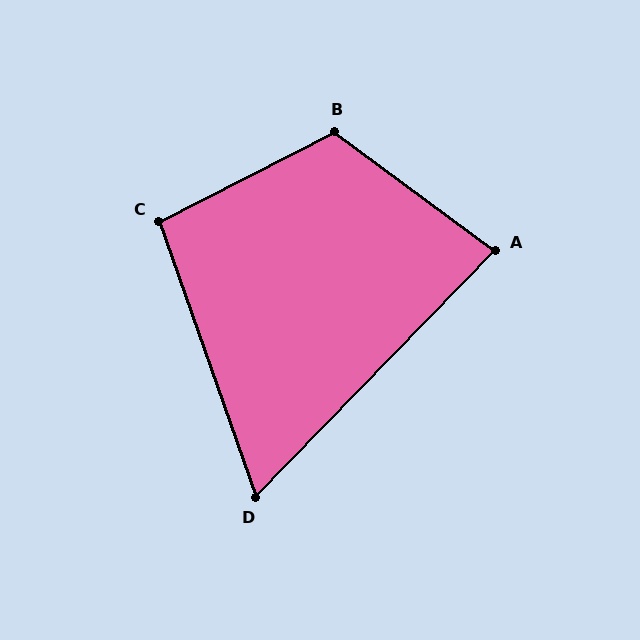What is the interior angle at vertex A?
Approximately 82 degrees (acute).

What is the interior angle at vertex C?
Approximately 98 degrees (obtuse).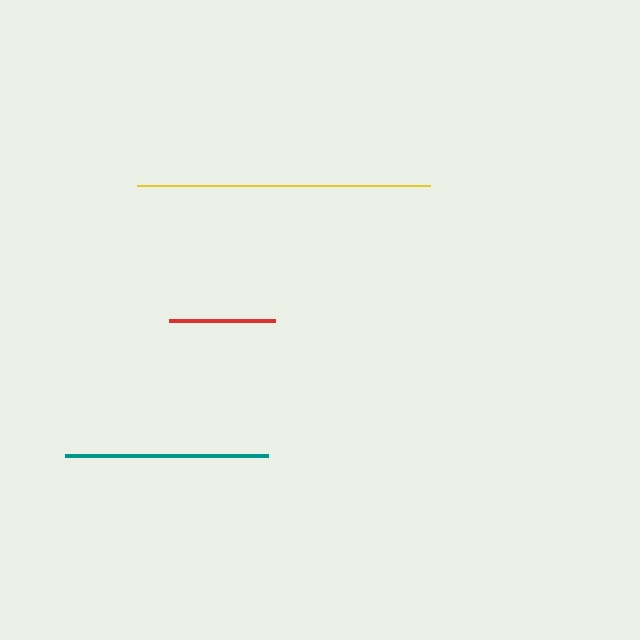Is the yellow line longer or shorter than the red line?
The yellow line is longer than the red line.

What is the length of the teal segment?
The teal segment is approximately 203 pixels long.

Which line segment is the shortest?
The red line is the shortest at approximately 106 pixels.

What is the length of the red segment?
The red segment is approximately 106 pixels long.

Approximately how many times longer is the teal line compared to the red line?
The teal line is approximately 1.9 times the length of the red line.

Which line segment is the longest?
The yellow line is the longest at approximately 293 pixels.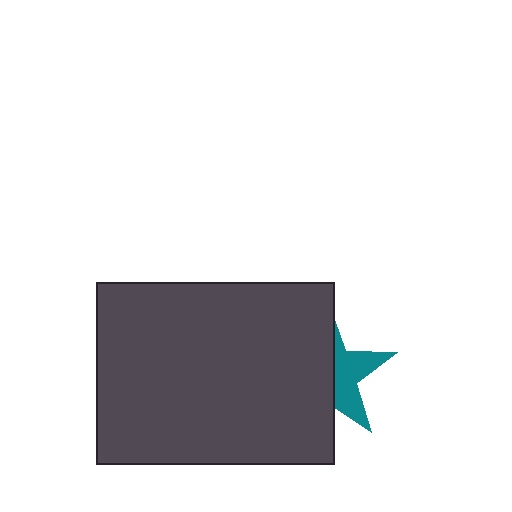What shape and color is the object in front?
The object in front is a dark gray rectangle.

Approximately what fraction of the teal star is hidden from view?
Roughly 60% of the teal star is hidden behind the dark gray rectangle.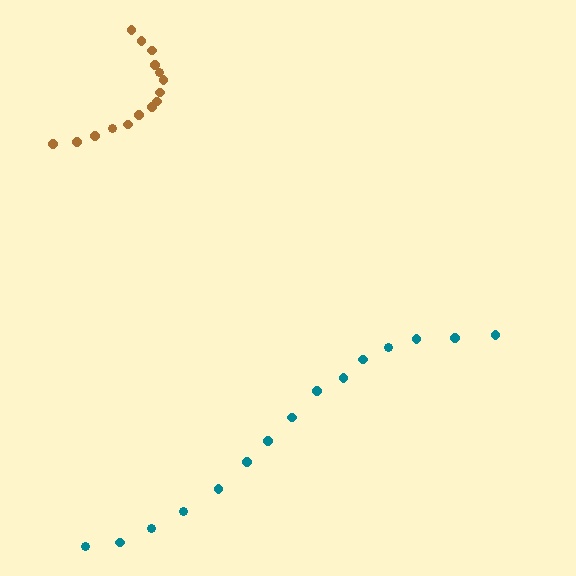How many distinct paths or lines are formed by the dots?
There are 2 distinct paths.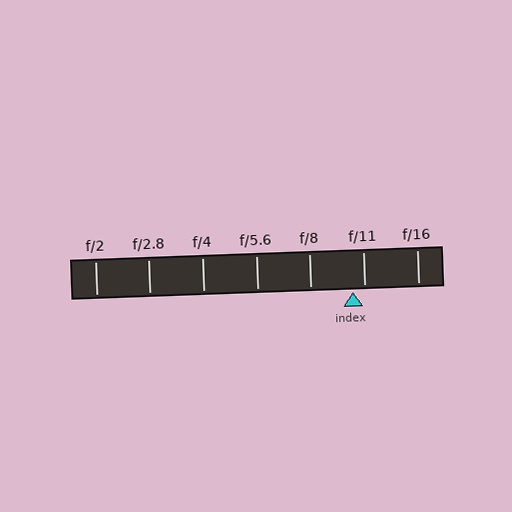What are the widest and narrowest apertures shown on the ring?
The widest aperture shown is f/2 and the narrowest is f/16.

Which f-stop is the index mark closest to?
The index mark is closest to f/11.